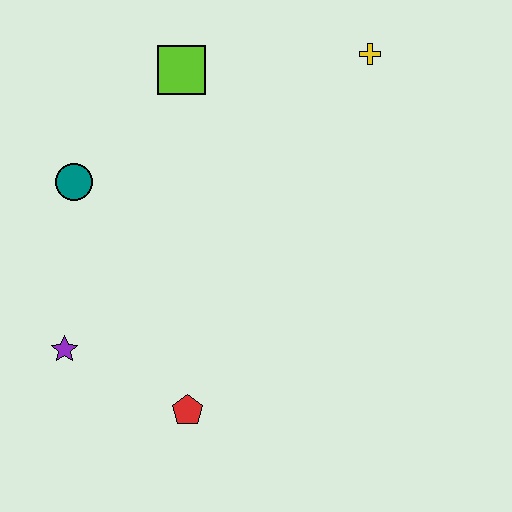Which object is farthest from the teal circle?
The yellow cross is farthest from the teal circle.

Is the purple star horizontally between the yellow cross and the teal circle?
No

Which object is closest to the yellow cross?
The lime square is closest to the yellow cross.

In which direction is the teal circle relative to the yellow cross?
The teal circle is to the left of the yellow cross.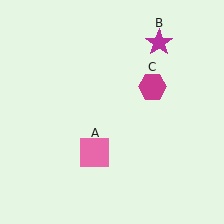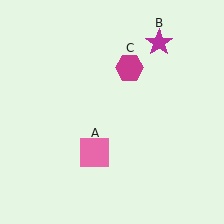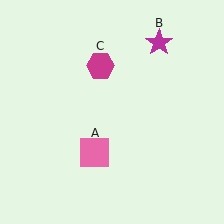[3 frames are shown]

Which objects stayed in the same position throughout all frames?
Pink square (object A) and magenta star (object B) remained stationary.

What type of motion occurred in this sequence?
The magenta hexagon (object C) rotated counterclockwise around the center of the scene.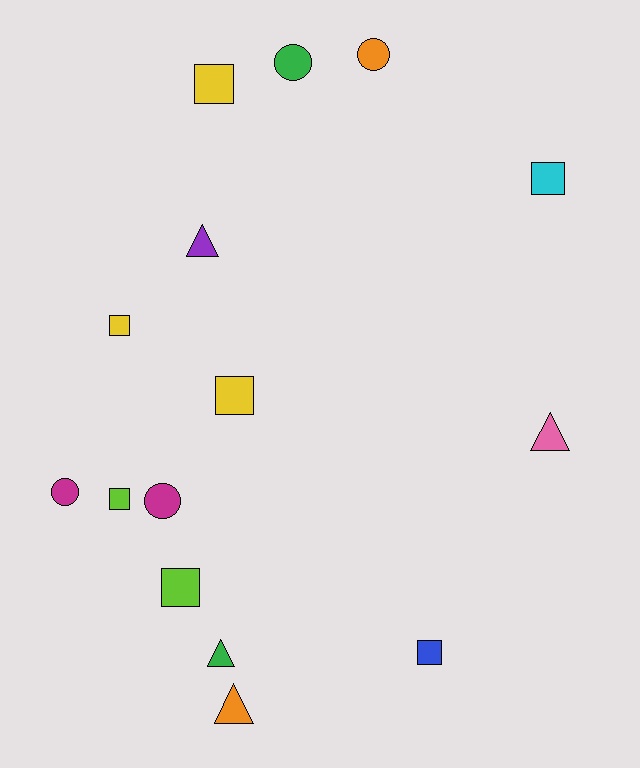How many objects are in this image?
There are 15 objects.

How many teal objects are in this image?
There are no teal objects.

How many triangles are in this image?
There are 4 triangles.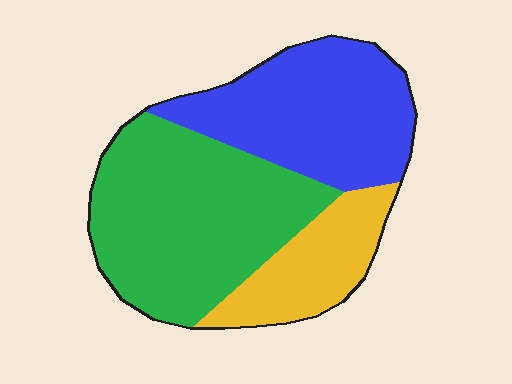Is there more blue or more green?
Green.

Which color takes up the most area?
Green, at roughly 45%.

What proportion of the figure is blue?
Blue covers about 35% of the figure.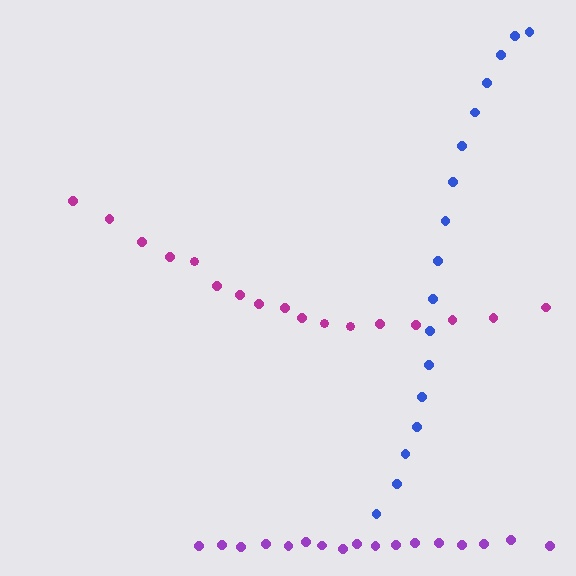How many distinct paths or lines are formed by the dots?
There are 3 distinct paths.